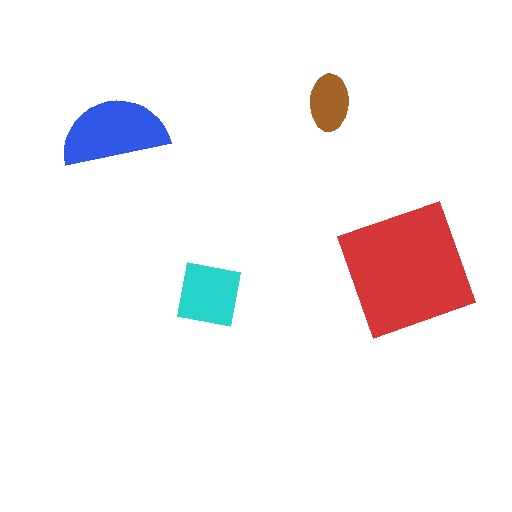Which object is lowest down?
The cyan square is bottommost.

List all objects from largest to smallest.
The red square, the blue semicircle, the cyan square, the brown ellipse.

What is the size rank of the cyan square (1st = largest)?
3rd.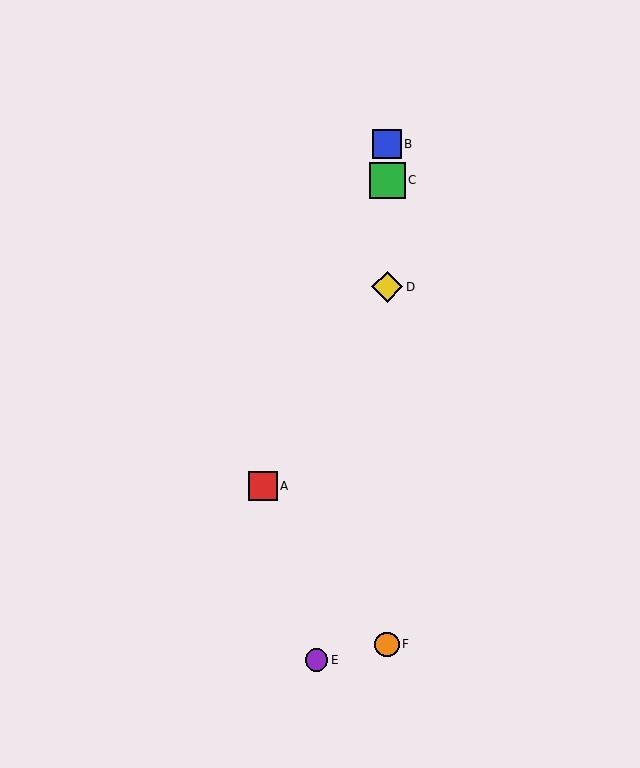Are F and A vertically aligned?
No, F is at x≈387 and A is at x≈263.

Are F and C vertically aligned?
Yes, both are at x≈387.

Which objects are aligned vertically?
Objects B, C, D, F are aligned vertically.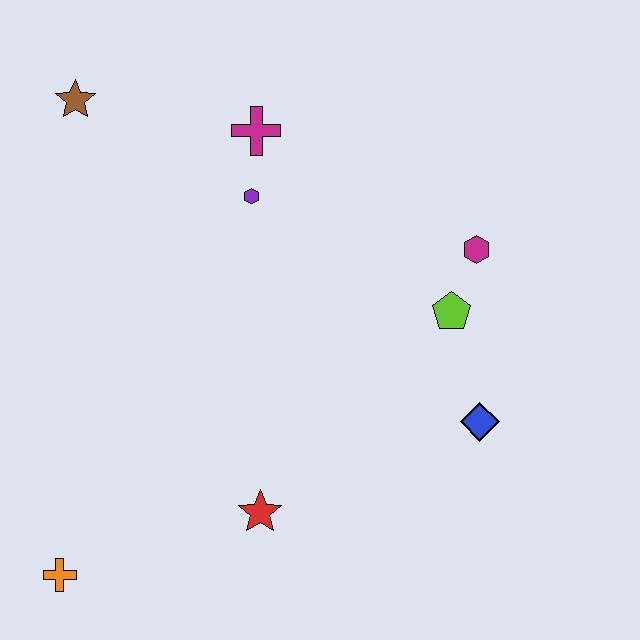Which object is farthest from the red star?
The brown star is farthest from the red star.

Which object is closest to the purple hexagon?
The magenta cross is closest to the purple hexagon.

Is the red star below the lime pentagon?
Yes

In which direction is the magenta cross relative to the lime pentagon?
The magenta cross is to the left of the lime pentagon.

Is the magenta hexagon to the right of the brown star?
Yes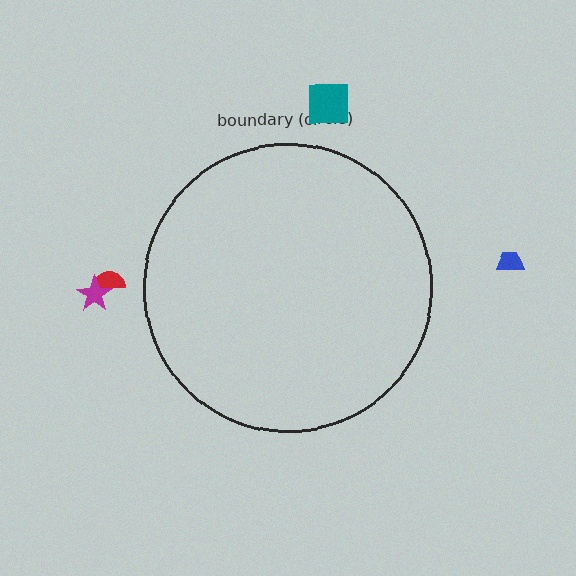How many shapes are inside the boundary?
0 inside, 4 outside.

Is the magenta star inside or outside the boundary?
Outside.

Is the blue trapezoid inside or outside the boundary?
Outside.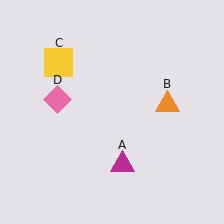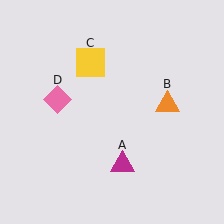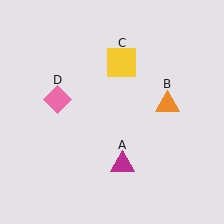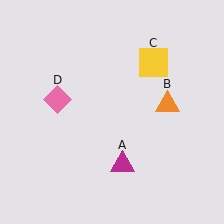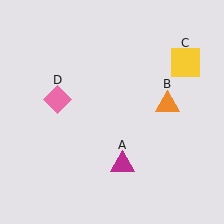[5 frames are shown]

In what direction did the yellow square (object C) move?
The yellow square (object C) moved right.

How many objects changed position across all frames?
1 object changed position: yellow square (object C).